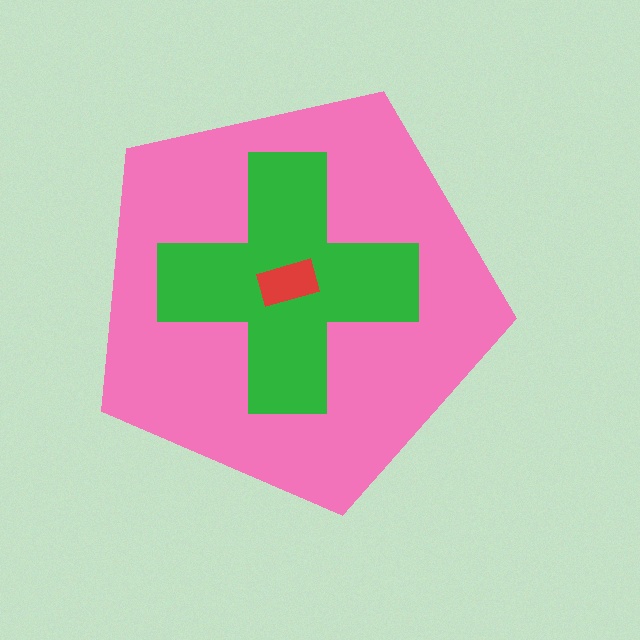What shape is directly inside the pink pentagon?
The green cross.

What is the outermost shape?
The pink pentagon.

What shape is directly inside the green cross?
The red rectangle.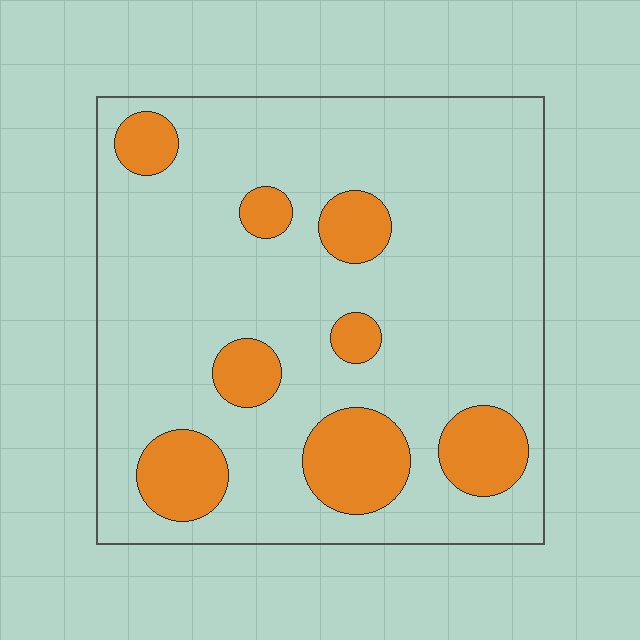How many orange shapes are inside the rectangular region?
8.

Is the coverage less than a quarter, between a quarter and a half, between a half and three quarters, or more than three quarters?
Less than a quarter.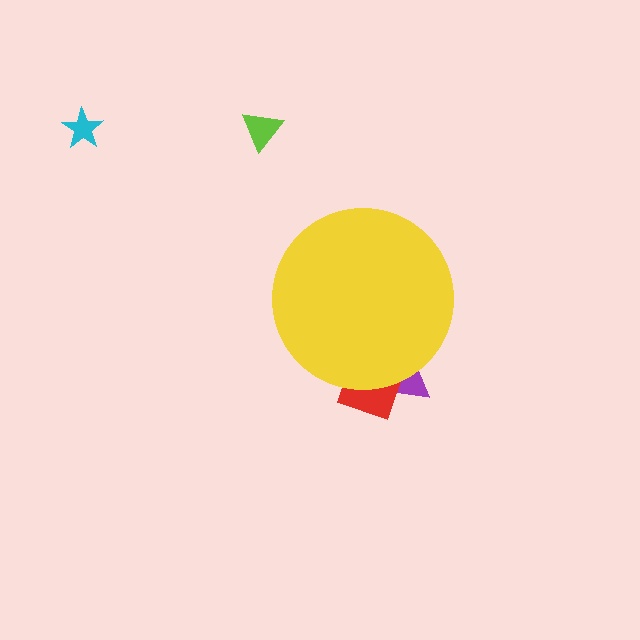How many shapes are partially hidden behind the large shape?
2 shapes are partially hidden.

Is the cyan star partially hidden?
No, the cyan star is fully visible.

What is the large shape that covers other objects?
A yellow circle.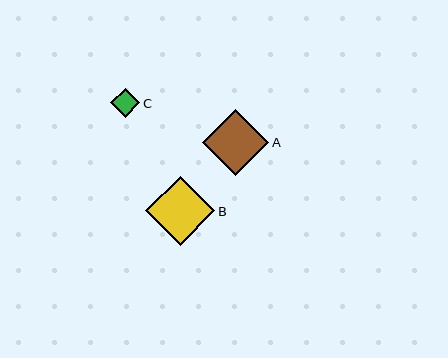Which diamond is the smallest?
Diamond C is the smallest with a size of approximately 29 pixels.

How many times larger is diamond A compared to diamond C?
Diamond A is approximately 2.3 times the size of diamond C.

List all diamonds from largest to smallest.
From largest to smallest: B, A, C.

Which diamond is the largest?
Diamond B is the largest with a size of approximately 69 pixels.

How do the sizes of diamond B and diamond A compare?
Diamond B and diamond A are approximately the same size.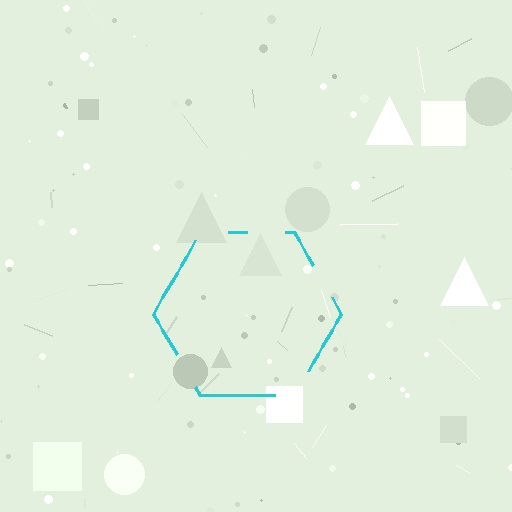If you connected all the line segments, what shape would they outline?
They would outline a hexagon.